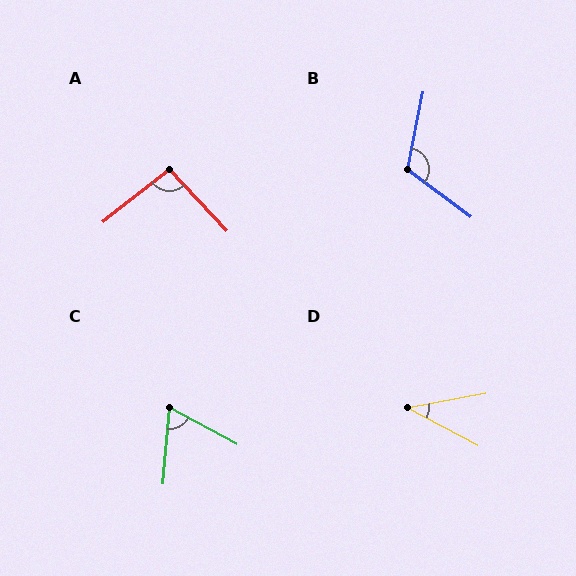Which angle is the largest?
B, at approximately 115 degrees.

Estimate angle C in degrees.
Approximately 67 degrees.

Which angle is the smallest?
D, at approximately 38 degrees.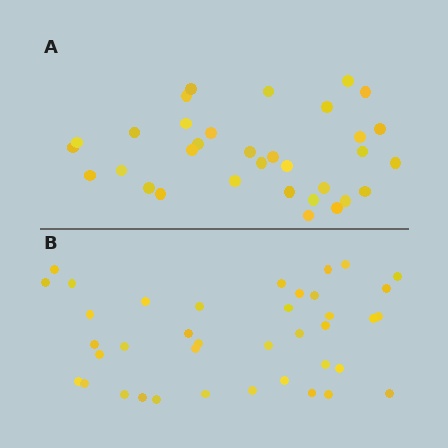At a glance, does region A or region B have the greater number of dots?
Region B (the bottom region) has more dots.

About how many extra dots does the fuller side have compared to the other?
Region B has about 6 more dots than region A.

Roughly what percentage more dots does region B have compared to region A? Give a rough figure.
About 20% more.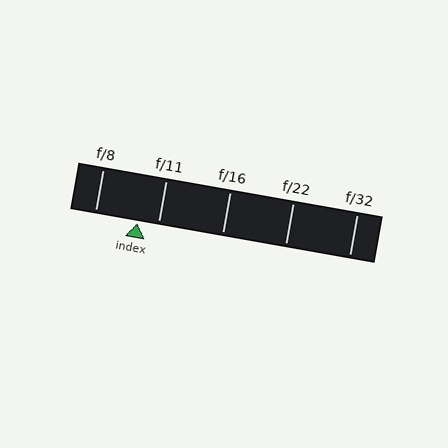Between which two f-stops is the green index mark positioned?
The index mark is between f/8 and f/11.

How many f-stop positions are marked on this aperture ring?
There are 5 f-stop positions marked.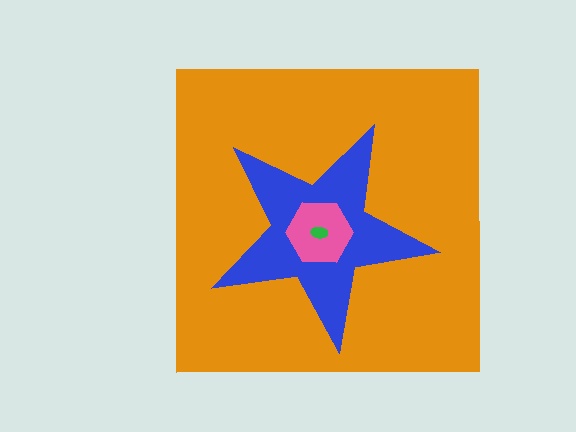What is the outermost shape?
The orange square.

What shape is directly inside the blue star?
The pink hexagon.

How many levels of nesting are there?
4.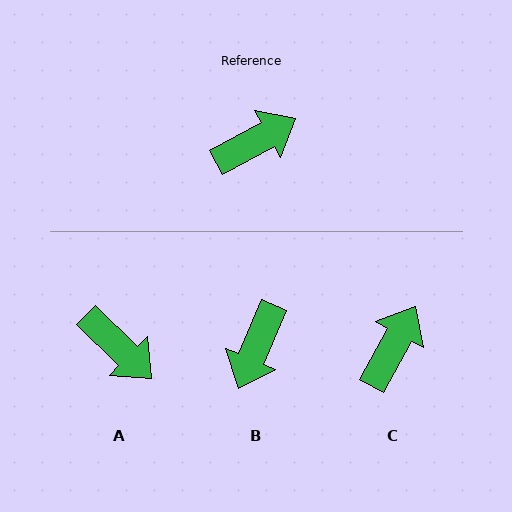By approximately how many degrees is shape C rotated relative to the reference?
Approximately 33 degrees counter-clockwise.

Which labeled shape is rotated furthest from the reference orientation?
B, about 142 degrees away.